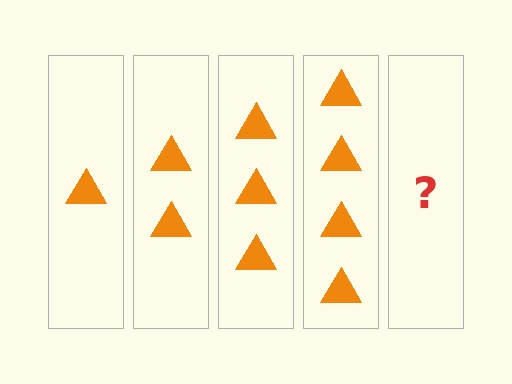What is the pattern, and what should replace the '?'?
The pattern is that each step adds one more triangle. The '?' should be 5 triangles.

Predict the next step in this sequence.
The next step is 5 triangles.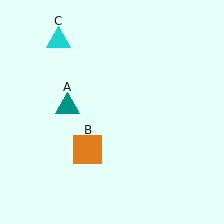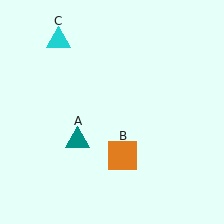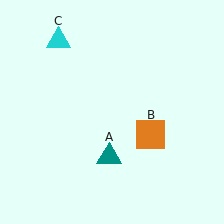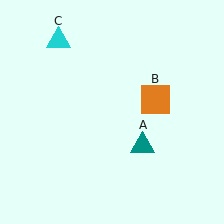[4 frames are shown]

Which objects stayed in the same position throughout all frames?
Cyan triangle (object C) remained stationary.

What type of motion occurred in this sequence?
The teal triangle (object A), orange square (object B) rotated counterclockwise around the center of the scene.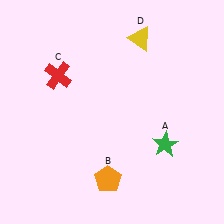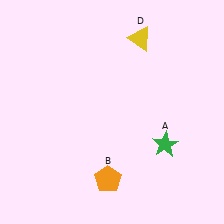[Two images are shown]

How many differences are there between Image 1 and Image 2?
There is 1 difference between the two images.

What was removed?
The red cross (C) was removed in Image 2.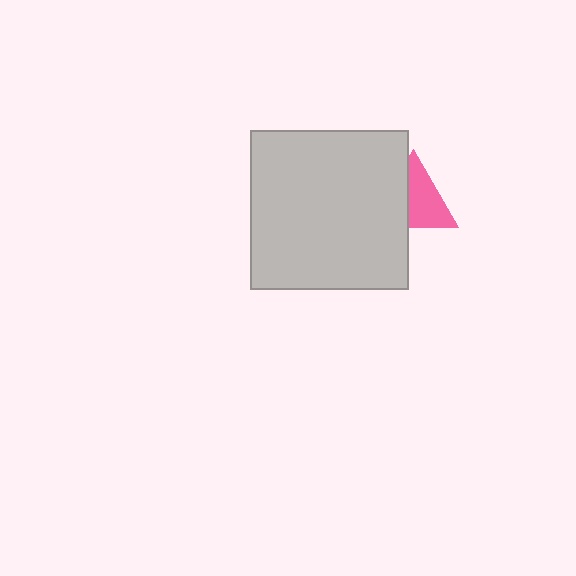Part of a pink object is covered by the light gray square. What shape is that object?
It is a triangle.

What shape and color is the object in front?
The object in front is a light gray square.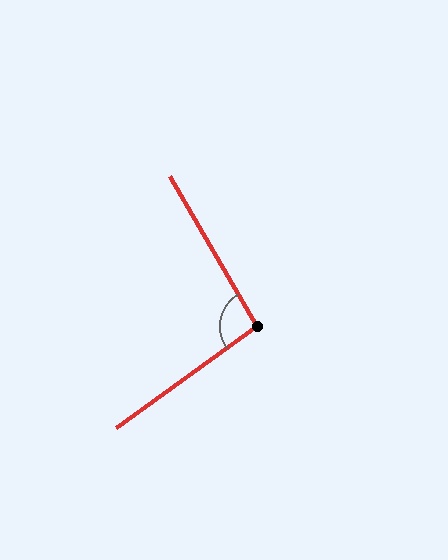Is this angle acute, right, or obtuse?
It is obtuse.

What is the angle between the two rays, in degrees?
Approximately 96 degrees.